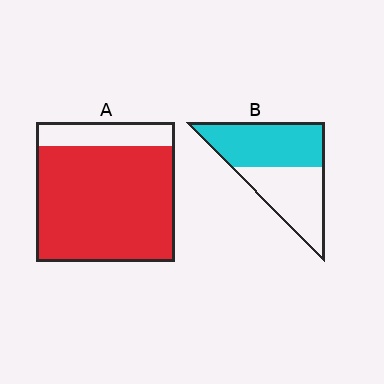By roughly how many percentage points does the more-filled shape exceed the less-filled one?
By roughly 30 percentage points (A over B).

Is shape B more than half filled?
Roughly half.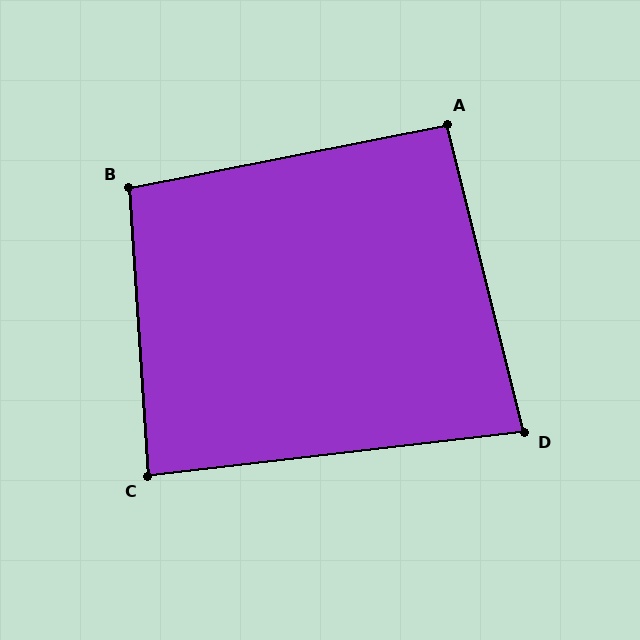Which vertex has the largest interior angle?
B, at approximately 97 degrees.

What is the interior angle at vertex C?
Approximately 87 degrees (approximately right).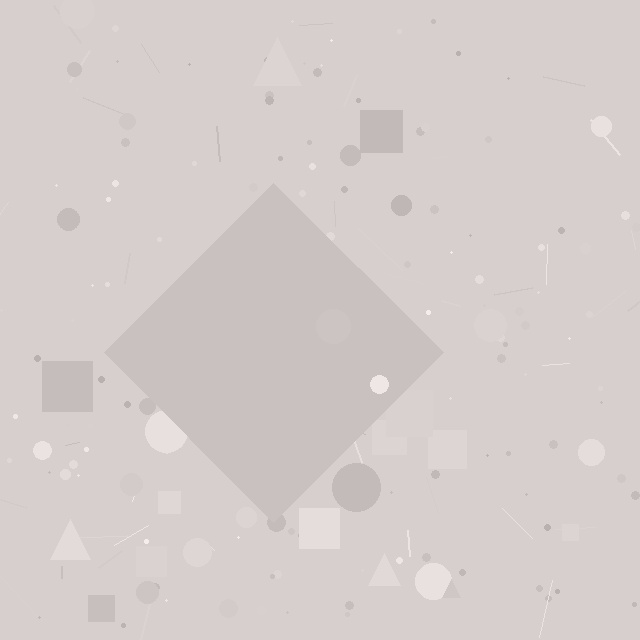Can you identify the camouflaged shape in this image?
The camouflaged shape is a diamond.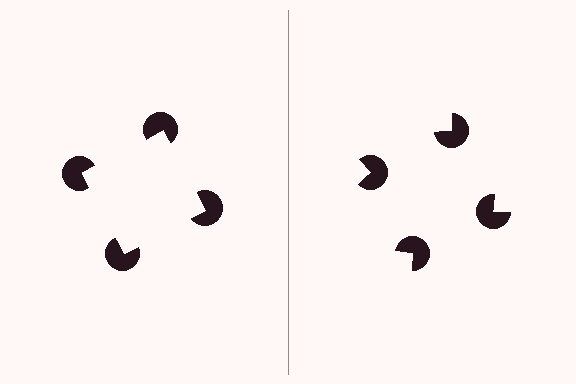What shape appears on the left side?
An illusory square.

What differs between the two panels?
The pac-man discs are positioned identically on both sides; only the wedge orientations differ. On the left they align to a square; on the right they are misaligned.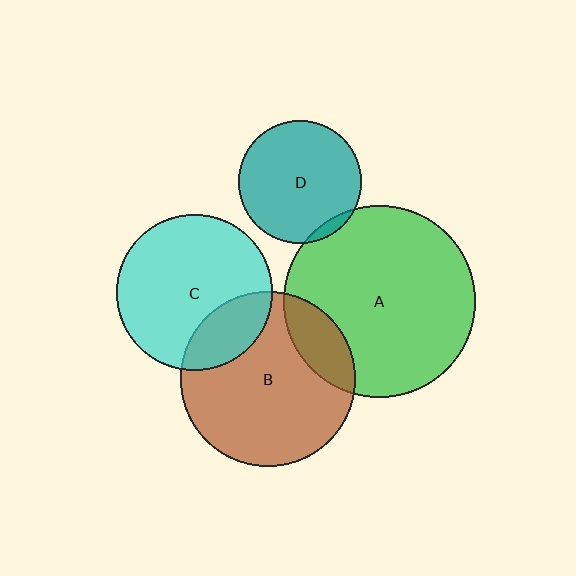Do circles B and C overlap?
Yes.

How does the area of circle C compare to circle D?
Approximately 1.6 times.